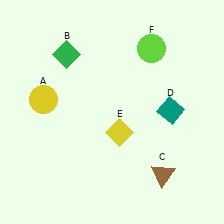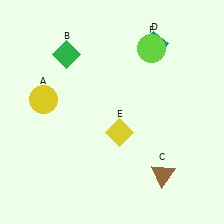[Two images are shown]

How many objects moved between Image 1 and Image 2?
1 object moved between the two images.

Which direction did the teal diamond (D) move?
The teal diamond (D) moved up.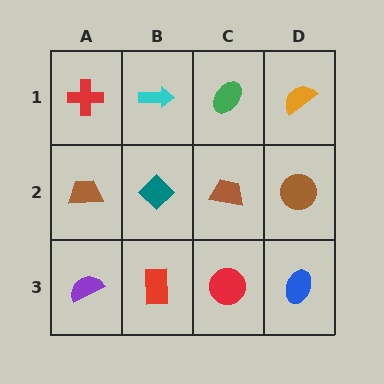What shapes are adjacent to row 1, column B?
A teal diamond (row 2, column B), a red cross (row 1, column A), a green ellipse (row 1, column C).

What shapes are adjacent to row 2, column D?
An orange semicircle (row 1, column D), a blue ellipse (row 3, column D), a brown trapezoid (row 2, column C).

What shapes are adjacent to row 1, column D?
A brown circle (row 2, column D), a green ellipse (row 1, column C).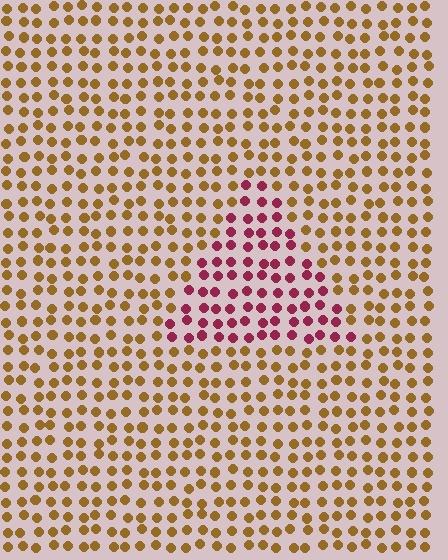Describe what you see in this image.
The image is filled with small brown elements in a uniform arrangement. A triangle-shaped region is visible where the elements are tinted to a slightly different hue, forming a subtle color boundary.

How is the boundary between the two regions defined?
The boundary is defined purely by a slight shift in hue (about 60 degrees). Spacing, size, and orientation are identical on both sides.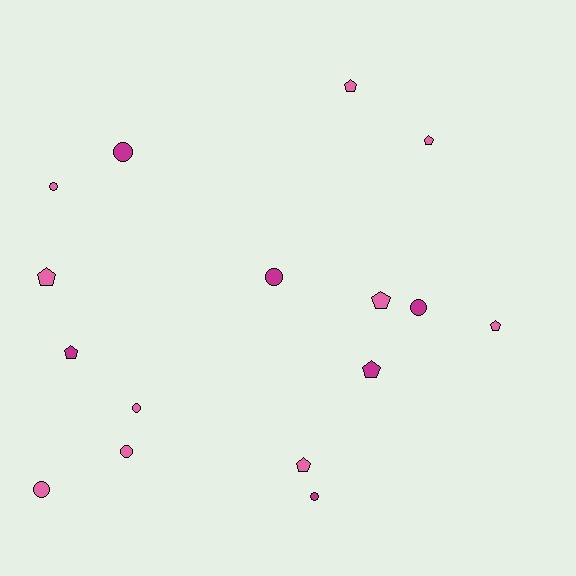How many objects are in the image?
There are 16 objects.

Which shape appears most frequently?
Pentagon, with 8 objects.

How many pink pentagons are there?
There are 6 pink pentagons.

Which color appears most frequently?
Pink, with 10 objects.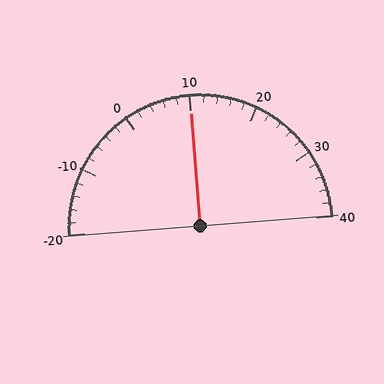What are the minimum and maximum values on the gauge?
The gauge ranges from -20 to 40.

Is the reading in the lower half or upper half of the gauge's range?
The reading is in the upper half of the range (-20 to 40).